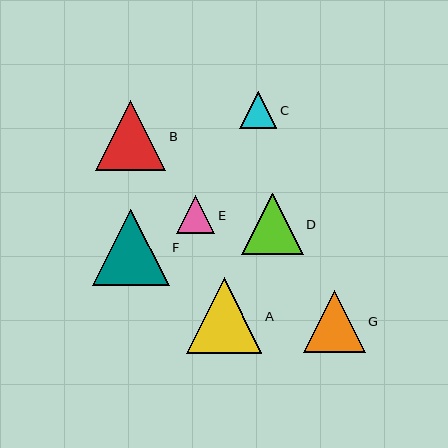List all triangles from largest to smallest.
From largest to smallest: F, A, B, G, D, E, C.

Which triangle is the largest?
Triangle F is the largest with a size of approximately 76 pixels.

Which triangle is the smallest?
Triangle C is the smallest with a size of approximately 37 pixels.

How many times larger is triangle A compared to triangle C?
Triangle A is approximately 2.0 times the size of triangle C.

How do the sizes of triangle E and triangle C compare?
Triangle E and triangle C are approximately the same size.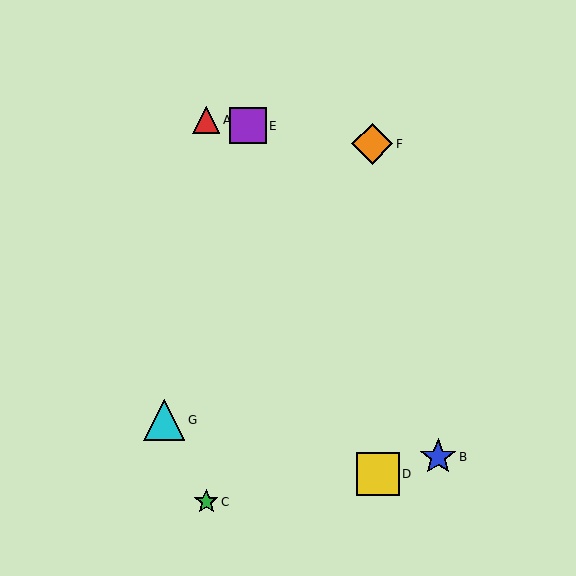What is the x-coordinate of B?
Object B is at x≈438.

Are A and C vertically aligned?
Yes, both are at x≈206.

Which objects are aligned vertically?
Objects A, C are aligned vertically.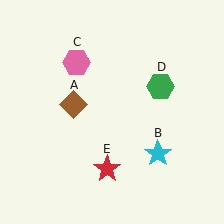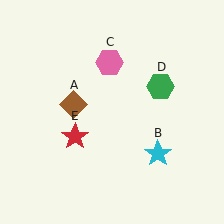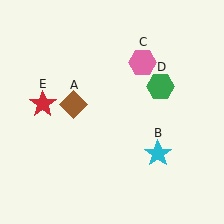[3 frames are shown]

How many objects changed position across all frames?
2 objects changed position: pink hexagon (object C), red star (object E).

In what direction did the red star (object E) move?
The red star (object E) moved up and to the left.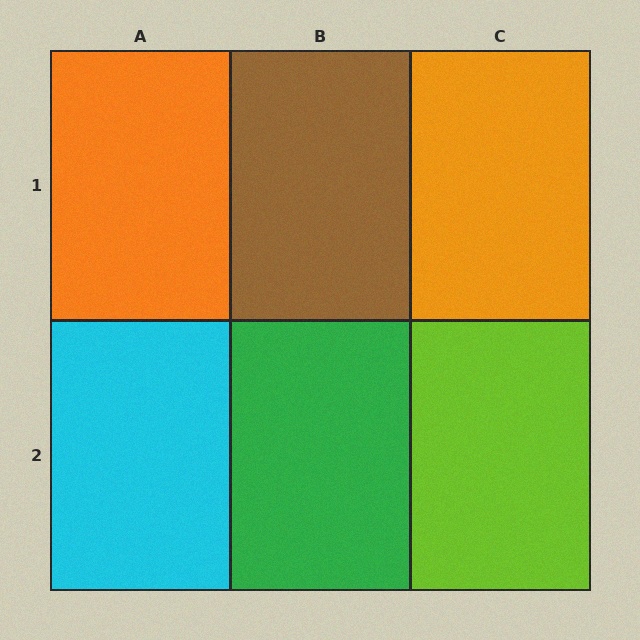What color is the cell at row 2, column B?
Green.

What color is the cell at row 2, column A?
Cyan.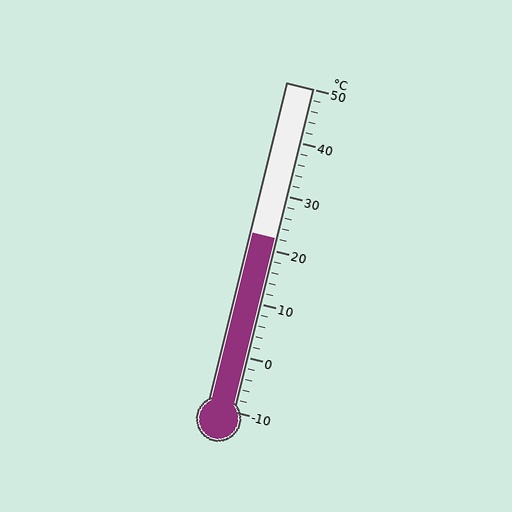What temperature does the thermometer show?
The thermometer shows approximately 22°C.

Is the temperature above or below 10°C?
The temperature is above 10°C.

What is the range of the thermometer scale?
The thermometer scale ranges from -10°C to 50°C.